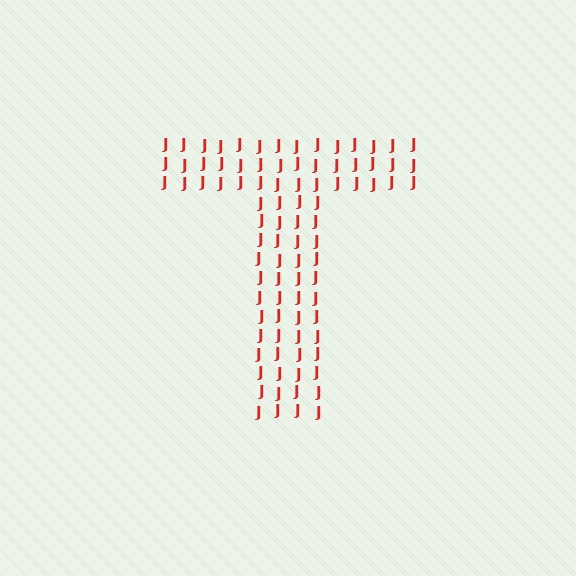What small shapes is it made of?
It is made of small letter J's.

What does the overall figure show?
The overall figure shows the letter T.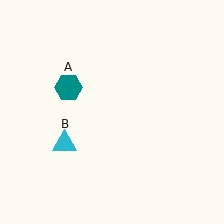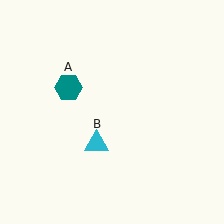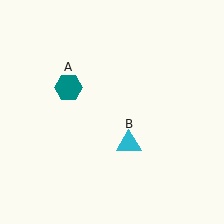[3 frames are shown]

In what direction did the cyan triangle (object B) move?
The cyan triangle (object B) moved right.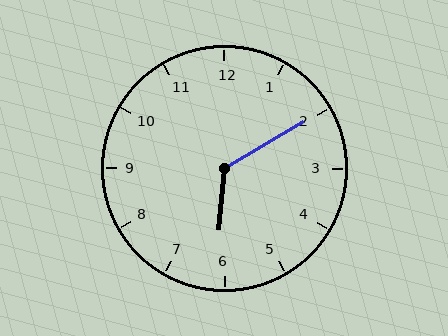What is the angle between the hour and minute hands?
Approximately 125 degrees.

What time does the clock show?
6:10.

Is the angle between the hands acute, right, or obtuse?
It is obtuse.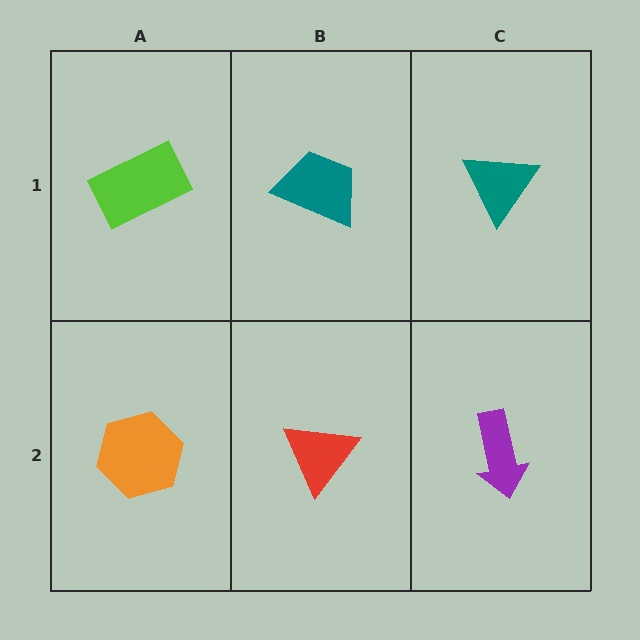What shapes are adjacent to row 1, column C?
A purple arrow (row 2, column C), a teal trapezoid (row 1, column B).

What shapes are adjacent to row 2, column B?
A teal trapezoid (row 1, column B), an orange hexagon (row 2, column A), a purple arrow (row 2, column C).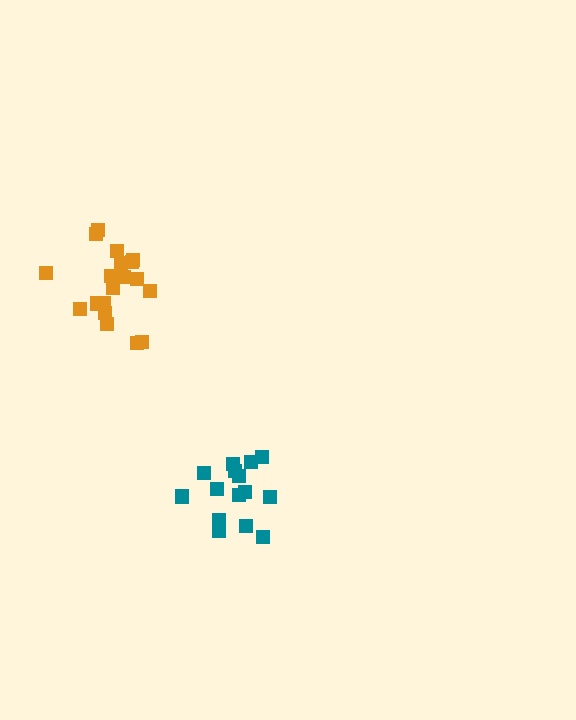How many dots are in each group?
Group 1: 15 dots, Group 2: 19 dots (34 total).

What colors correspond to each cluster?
The clusters are colored: teal, orange.